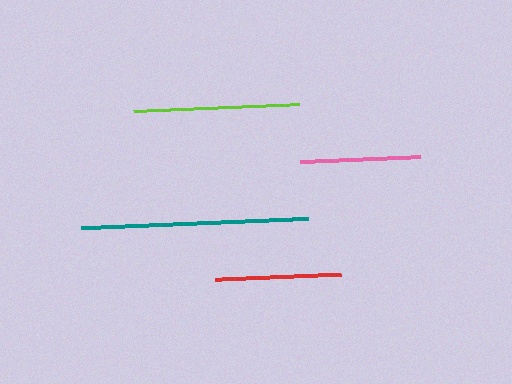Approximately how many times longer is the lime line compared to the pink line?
The lime line is approximately 1.4 times the length of the pink line.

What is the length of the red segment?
The red segment is approximately 127 pixels long.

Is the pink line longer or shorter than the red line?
The red line is longer than the pink line.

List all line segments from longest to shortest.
From longest to shortest: teal, lime, red, pink.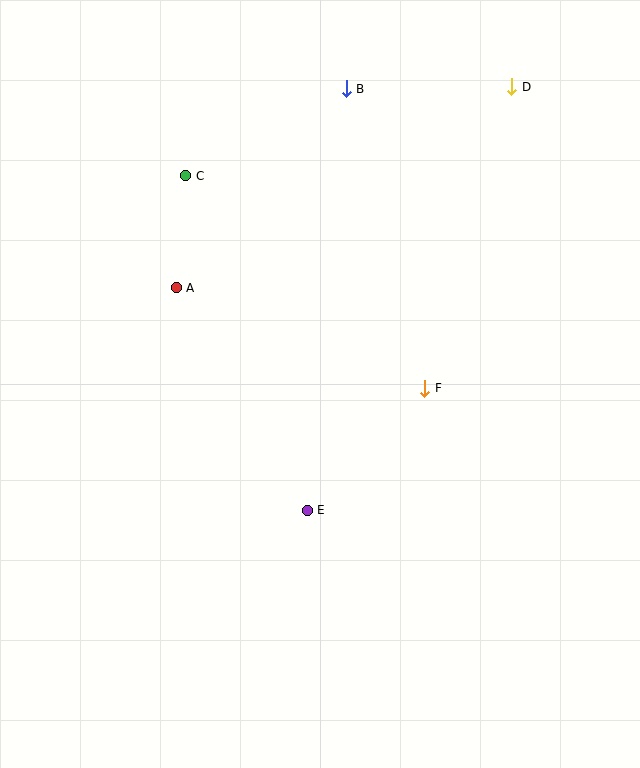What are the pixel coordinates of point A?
Point A is at (176, 288).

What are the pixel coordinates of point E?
Point E is at (307, 510).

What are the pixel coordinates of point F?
Point F is at (425, 388).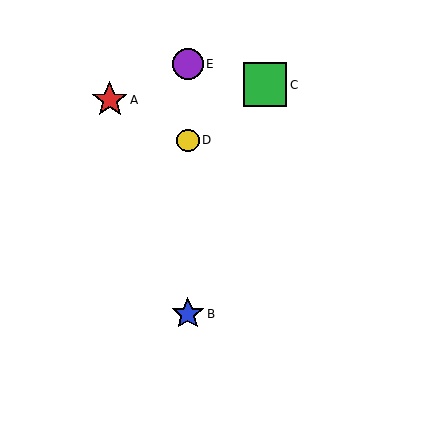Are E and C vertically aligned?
No, E is at x≈188 and C is at x≈265.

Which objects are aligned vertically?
Objects B, D, E are aligned vertically.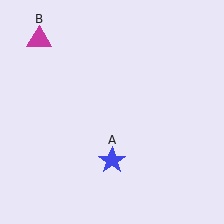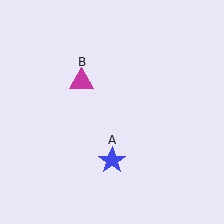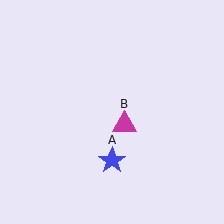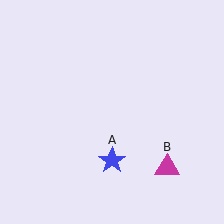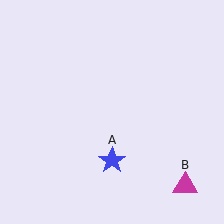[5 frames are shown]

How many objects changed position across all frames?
1 object changed position: magenta triangle (object B).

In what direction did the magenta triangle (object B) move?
The magenta triangle (object B) moved down and to the right.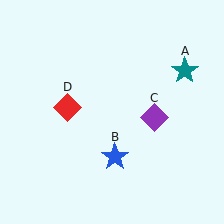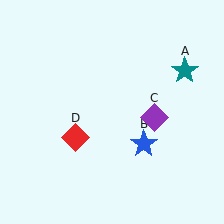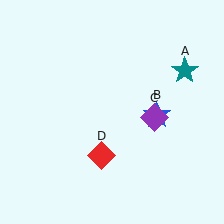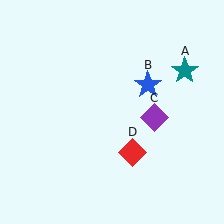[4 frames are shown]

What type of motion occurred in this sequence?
The blue star (object B), red diamond (object D) rotated counterclockwise around the center of the scene.